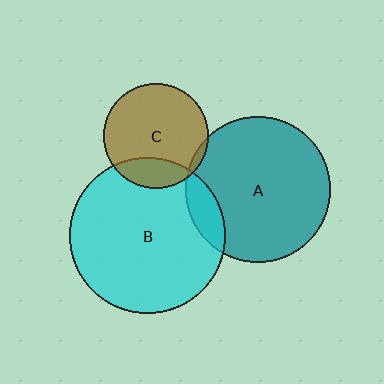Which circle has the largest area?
Circle B (cyan).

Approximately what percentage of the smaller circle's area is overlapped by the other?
Approximately 10%.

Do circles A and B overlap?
Yes.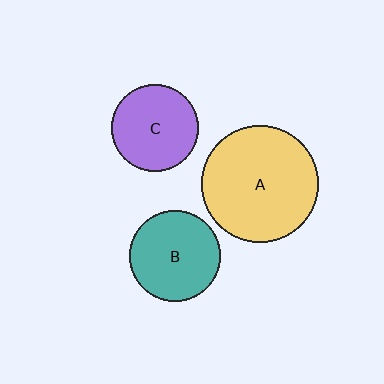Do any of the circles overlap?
No, none of the circles overlap.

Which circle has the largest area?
Circle A (yellow).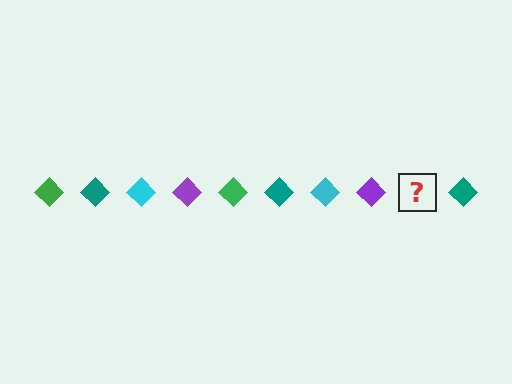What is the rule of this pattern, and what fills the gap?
The rule is that the pattern cycles through green, teal, cyan, purple diamonds. The gap should be filled with a green diamond.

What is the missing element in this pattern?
The missing element is a green diamond.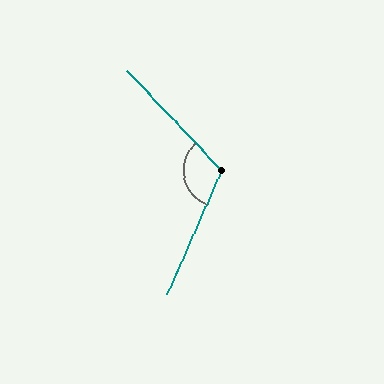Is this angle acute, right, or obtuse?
It is obtuse.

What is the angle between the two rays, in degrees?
Approximately 113 degrees.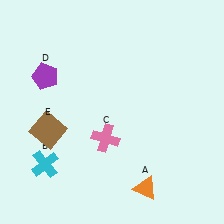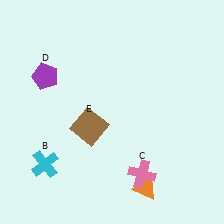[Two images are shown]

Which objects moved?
The objects that moved are: the pink cross (C), the brown square (E).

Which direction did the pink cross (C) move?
The pink cross (C) moved right.